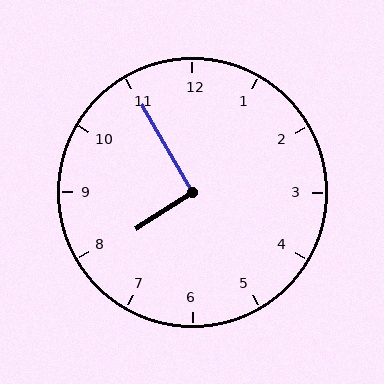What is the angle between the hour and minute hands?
Approximately 92 degrees.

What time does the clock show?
7:55.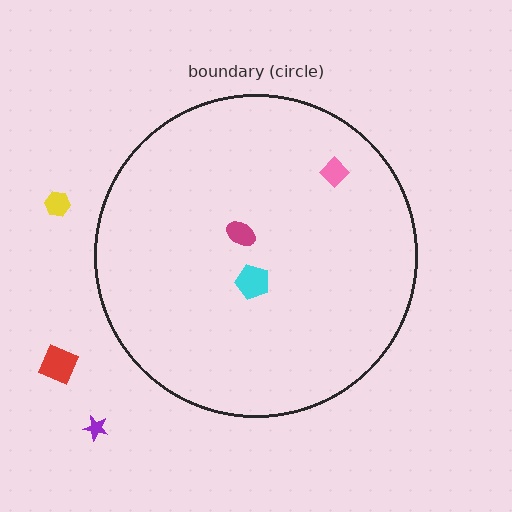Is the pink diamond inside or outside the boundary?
Inside.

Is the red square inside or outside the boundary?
Outside.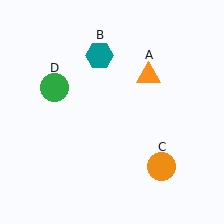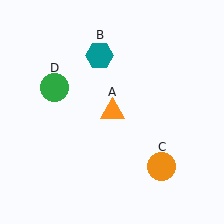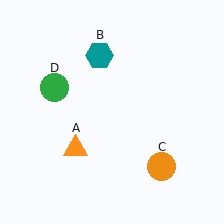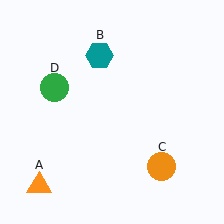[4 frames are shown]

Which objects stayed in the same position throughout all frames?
Teal hexagon (object B) and orange circle (object C) and green circle (object D) remained stationary.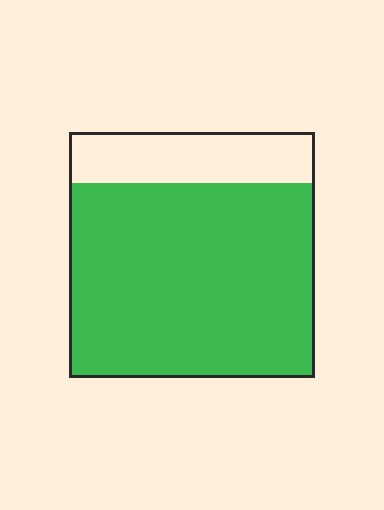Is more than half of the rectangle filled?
Yes.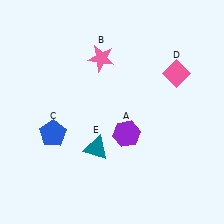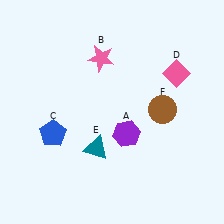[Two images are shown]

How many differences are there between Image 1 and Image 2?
There is 1 difference between the two images.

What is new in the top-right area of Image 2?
A brown circle (F) was added in the top-right area of Image 2.